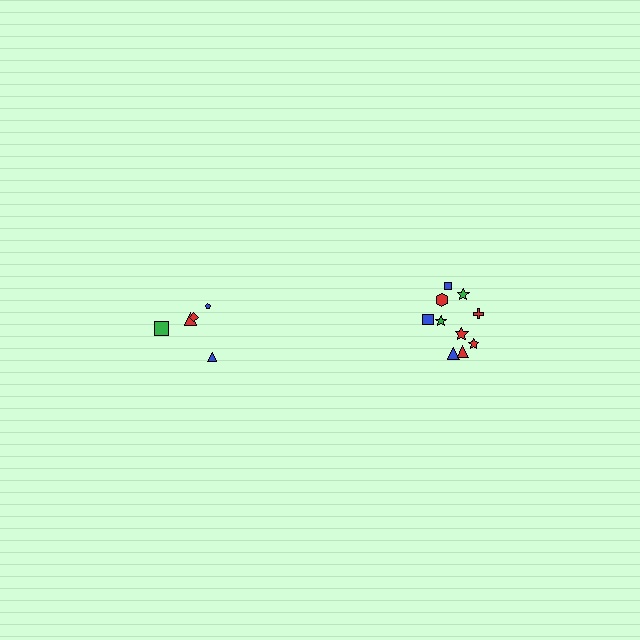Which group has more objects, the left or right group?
The right group.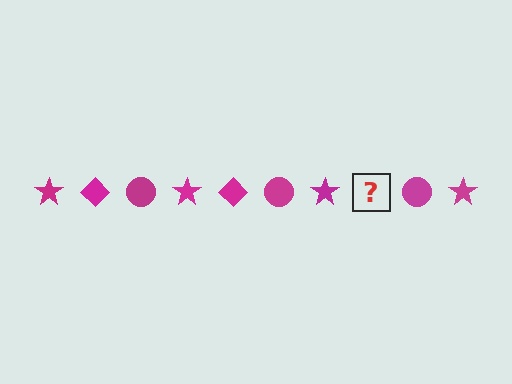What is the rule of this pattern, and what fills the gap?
The rule is that the pattern cycles through star, diamond, circle shapes in magenta. The gap should be filled with a magenta diamond.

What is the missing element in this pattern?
The missing element is a magenta diamond.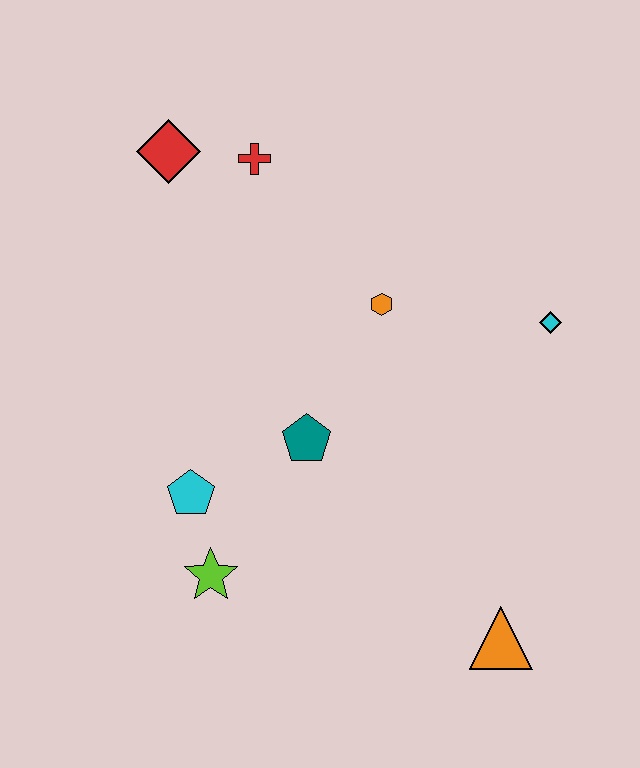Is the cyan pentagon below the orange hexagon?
Yes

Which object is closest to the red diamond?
The red cross is closest to the red diamond.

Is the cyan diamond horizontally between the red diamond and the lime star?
No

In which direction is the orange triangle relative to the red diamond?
The orange triangle is below the red diamond.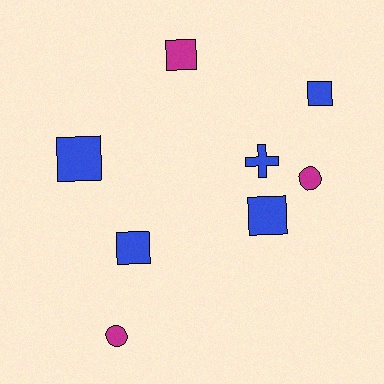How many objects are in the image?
There are 8 objects.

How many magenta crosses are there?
There are no magenta crosses.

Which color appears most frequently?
Blue, with 5 objects.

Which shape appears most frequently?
Square, with 5 objects.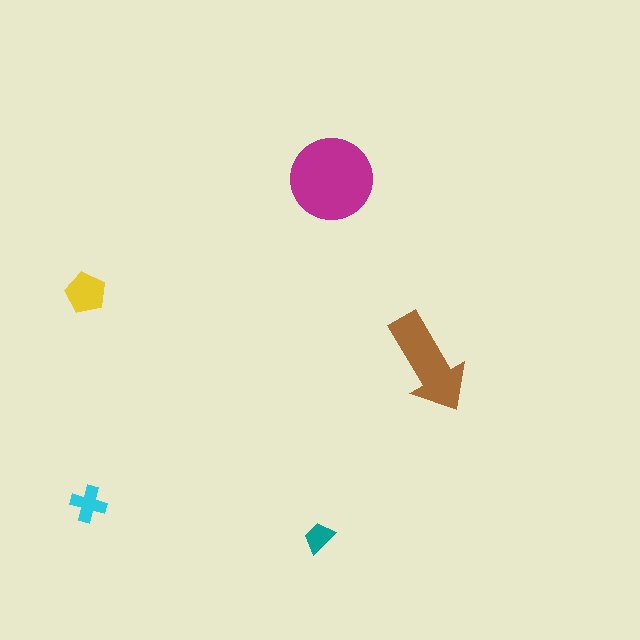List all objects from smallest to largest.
The teal trapezoid, the cyan cross, the yellow pentagon, the brown arrow, the magenta circle.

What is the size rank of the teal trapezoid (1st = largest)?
5th.